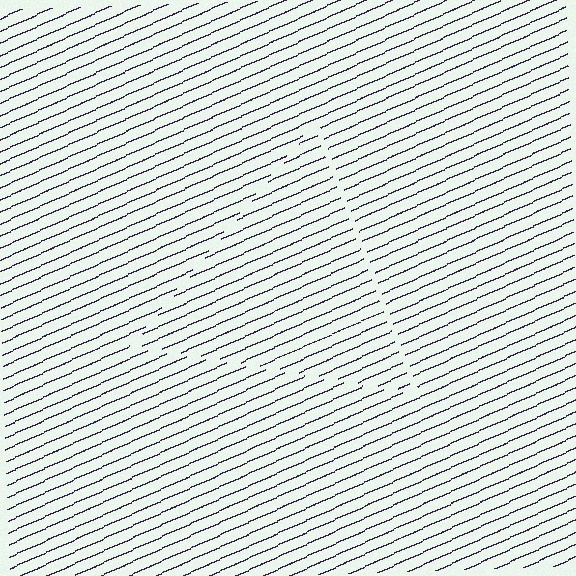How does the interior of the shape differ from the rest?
The interior of the shape contains the same grating, shifted by half a period — the contour is defined by the phase discontinuity where line-ends from the inner and outer gratings abut.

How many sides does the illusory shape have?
3 sides — the line-ends trace a triangle.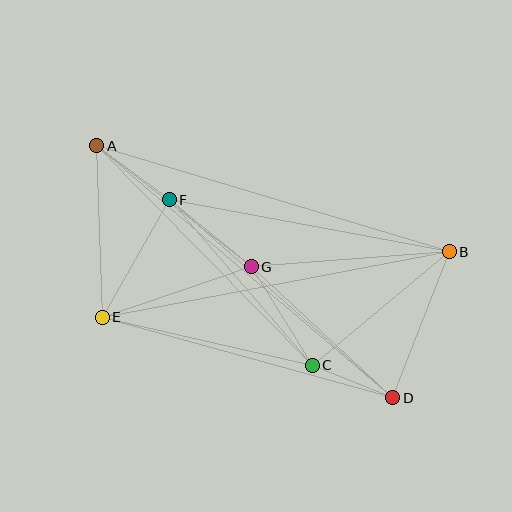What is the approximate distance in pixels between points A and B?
The distance between A and B is approximately 368 pixels.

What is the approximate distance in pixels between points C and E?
The distance between C and E is approximately 215 pixels.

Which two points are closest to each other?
Points C and D are closest to each other.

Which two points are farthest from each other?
Points A and D are farthest from each other.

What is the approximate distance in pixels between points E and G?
The distance between E and G is approximately 157 pixels.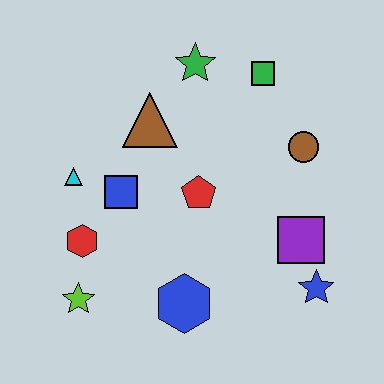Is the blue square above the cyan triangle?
No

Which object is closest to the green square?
The green star is closest to the green square.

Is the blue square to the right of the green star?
No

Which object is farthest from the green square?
The lime star is farthest from the green square.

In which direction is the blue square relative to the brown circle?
The blue square is to the left of the brown circle.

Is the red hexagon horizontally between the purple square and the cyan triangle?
Yes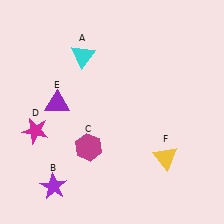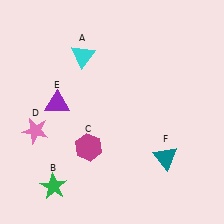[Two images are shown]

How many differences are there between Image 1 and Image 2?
There are 3 differences between the two images.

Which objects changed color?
B changed from purple to green. D changed from magenta to pink. F changed from yellow to teal.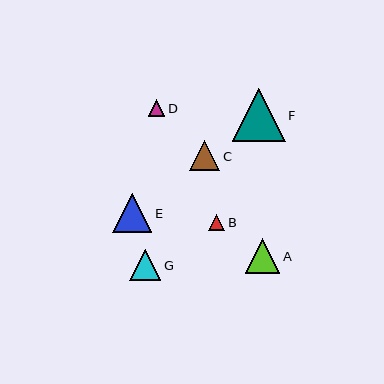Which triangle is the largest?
Triangle F is the largest with a size of approximately 53 pixels.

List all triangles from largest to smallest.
From largest to smallest: F, E, A, G, C, D, B.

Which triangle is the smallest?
Triangle B is the smallest with a size of approximately 16 pixels.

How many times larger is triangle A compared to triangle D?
Triangle A is approximately 2.1 times the size of triangle D.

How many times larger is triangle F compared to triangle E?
Triangle F is approximately 1.3 times the size of triangle E.